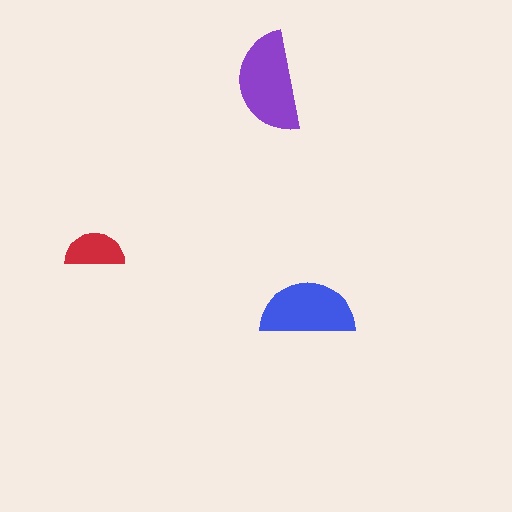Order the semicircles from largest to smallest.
the purple one, the blue one, the red one.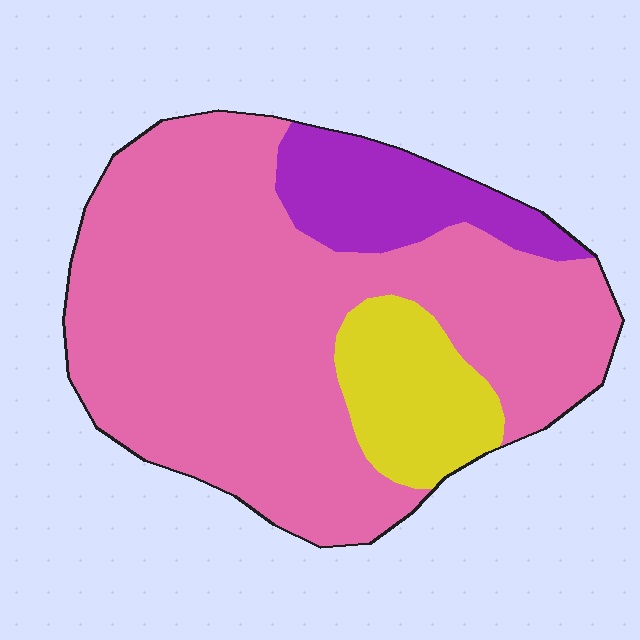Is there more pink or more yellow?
Pink.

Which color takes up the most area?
Pink, at roughly 75%.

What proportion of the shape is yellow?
Yellow covers 13% of the shape.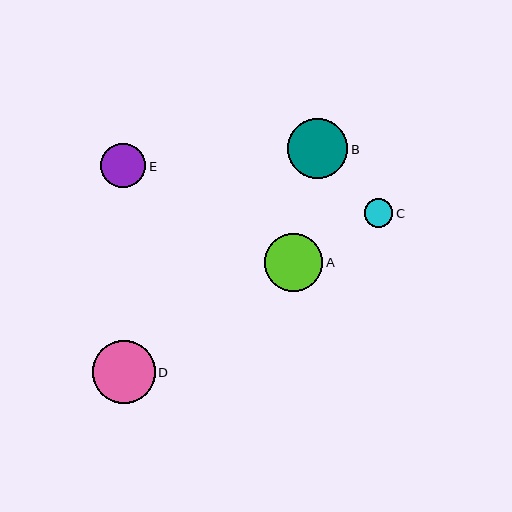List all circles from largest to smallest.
From largest to smallest: D, B, A, E, C.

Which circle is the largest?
Circle D is the largest with a size of approximately 63 pixels.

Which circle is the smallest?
Circle C is the smallest with a size of approximately 29 pixels.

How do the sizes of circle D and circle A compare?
Circle D and circle A are approximately the same size.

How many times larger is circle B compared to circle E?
Circle B is approximately 1.3 times the size of circle E.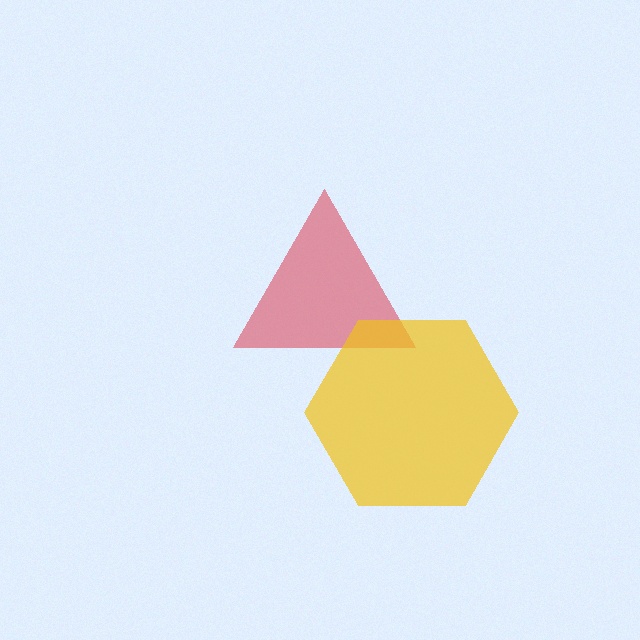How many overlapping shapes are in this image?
There are 2 overlapping shapes in the image.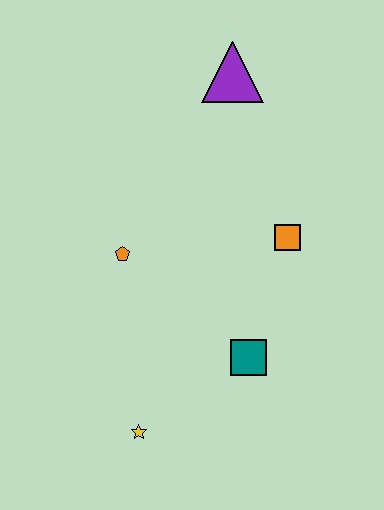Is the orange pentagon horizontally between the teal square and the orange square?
No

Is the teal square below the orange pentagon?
Yes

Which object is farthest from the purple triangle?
The yellow star is farthest from the purple triangle.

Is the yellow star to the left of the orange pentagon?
No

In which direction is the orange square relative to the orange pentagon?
The orange square is to the right of the orange pentagon.